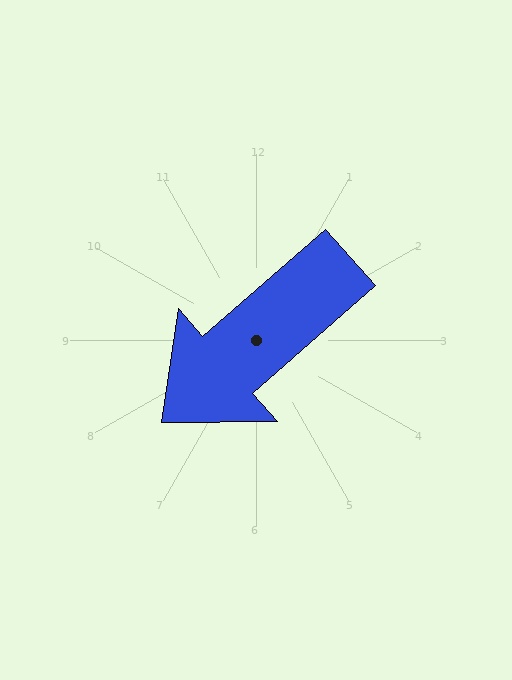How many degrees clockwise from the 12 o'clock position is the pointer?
Approximately 229 degrees.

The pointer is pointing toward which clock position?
Roughly 8 o'clock.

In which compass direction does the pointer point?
Southwest.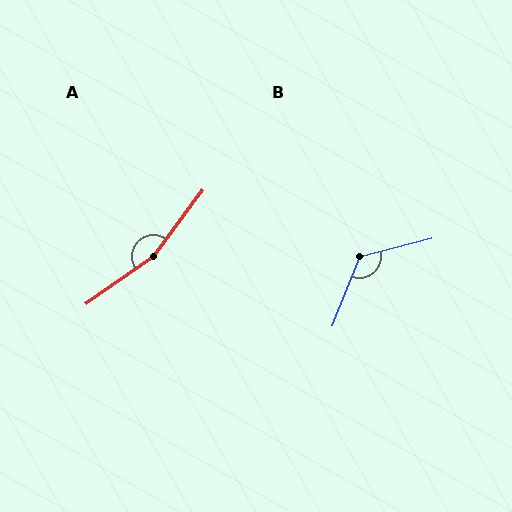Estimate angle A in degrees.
Approximately 162 degrees.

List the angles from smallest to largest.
B (126°), A (162°).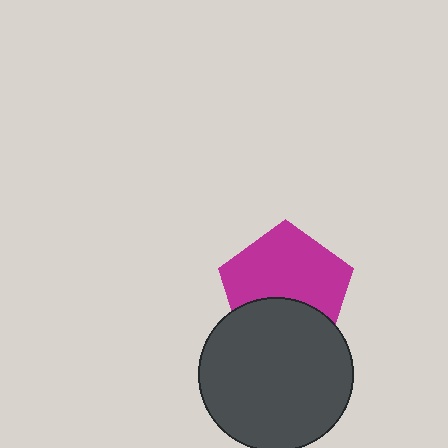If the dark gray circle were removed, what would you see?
You would see the complete magenta pentagon.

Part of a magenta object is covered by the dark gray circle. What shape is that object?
It is a pentagon.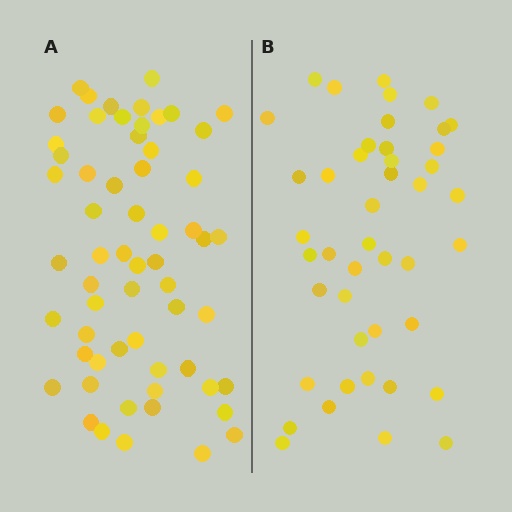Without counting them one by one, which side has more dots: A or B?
Region A (the left region) has more dots.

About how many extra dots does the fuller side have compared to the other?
Region A has approximately 15 more dots than region B.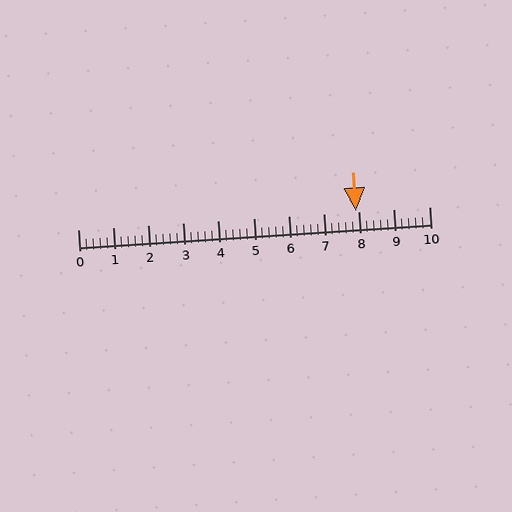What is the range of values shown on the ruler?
The ruler shows values from 0 to 10.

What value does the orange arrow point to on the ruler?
The orange arrow points to approximately 7.9.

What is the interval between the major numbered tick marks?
The major tick marks are spaced 1 units apart.